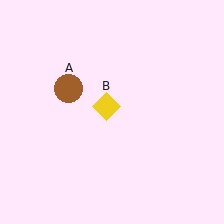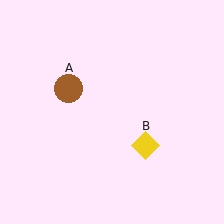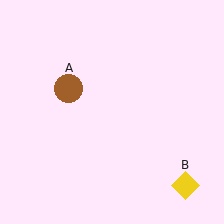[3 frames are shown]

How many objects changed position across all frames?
1 object changed position: yellow diamond (object B).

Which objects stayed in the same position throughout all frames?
Brown circle (object A) remained stationary.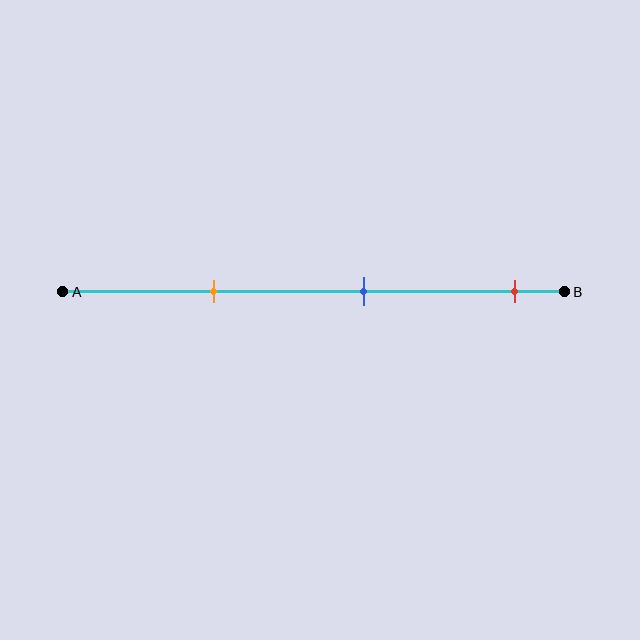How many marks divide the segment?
There are 3 marks dividing the segment.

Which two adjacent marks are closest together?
The orange and blue marks are the closest adjacent pair.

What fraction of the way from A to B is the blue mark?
The blue mark is approximately 60% (0.6) of the way from A to B.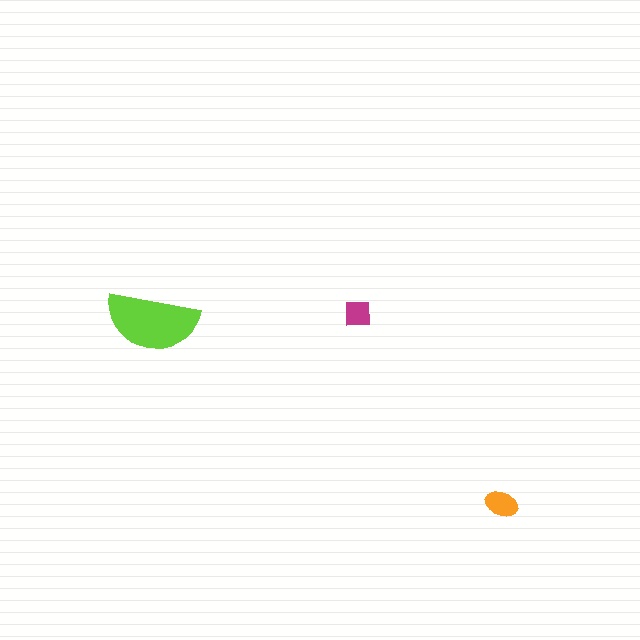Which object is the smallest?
The magenta square.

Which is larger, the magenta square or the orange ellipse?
The orange ellipse.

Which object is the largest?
The lime semicircle.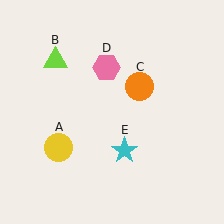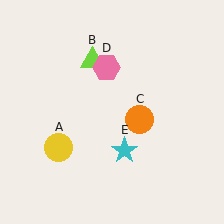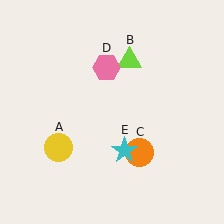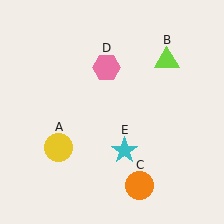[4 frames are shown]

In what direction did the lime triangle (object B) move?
The lime triangle (object B) moved right.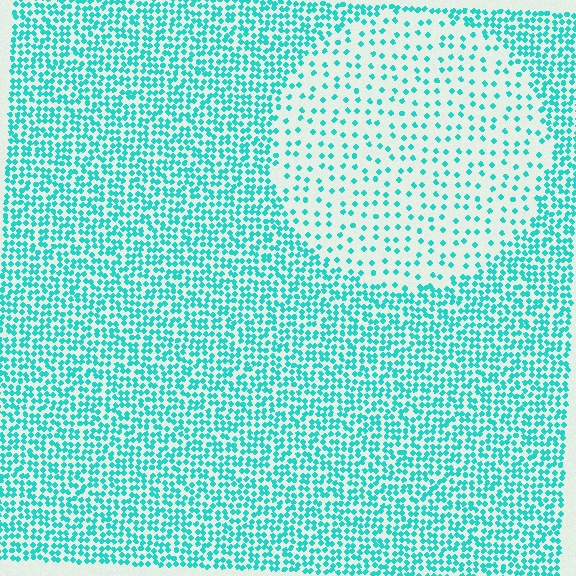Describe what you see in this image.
The image contains small cyan elements arranged at two different densities. A circle-shaped region is visible where the elements are less densely packed than the surrounding area.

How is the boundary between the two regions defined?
The boundary is defined by a change in element density (approximately 2.8x ratio). All elements are the same color, size, and shape.